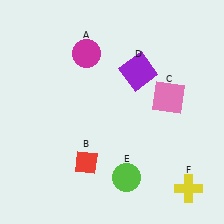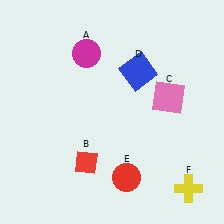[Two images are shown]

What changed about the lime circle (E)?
In Image 1, E is lime. In Image 2, it changed to red.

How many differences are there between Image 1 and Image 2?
There are 2 differences between the two images.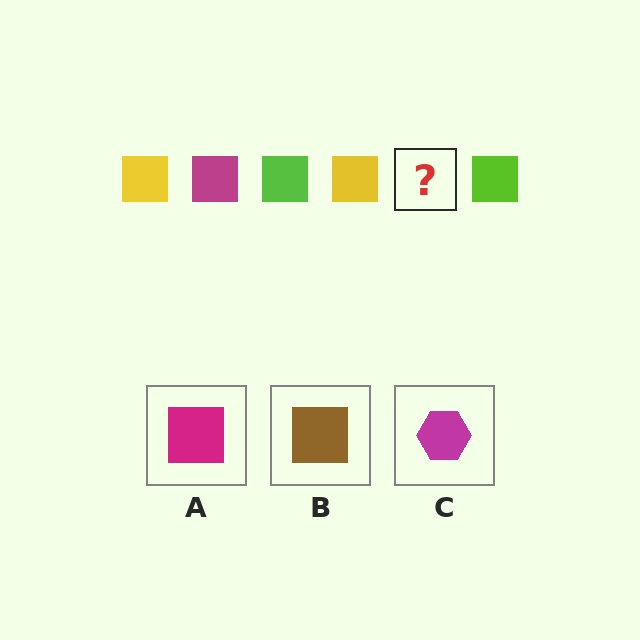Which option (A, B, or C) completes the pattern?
A.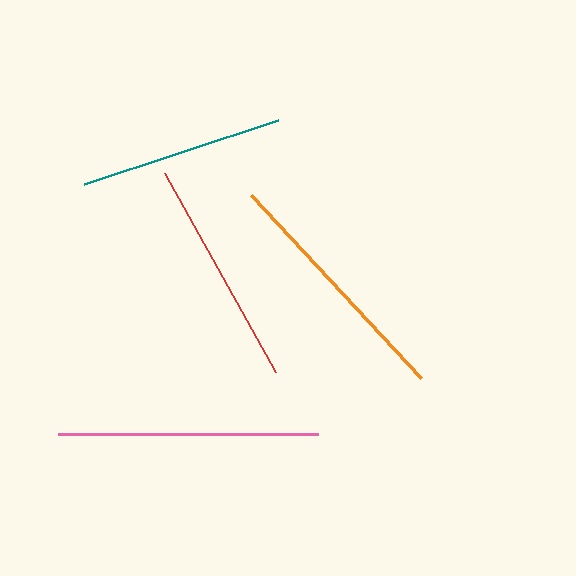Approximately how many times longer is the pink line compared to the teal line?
The pink line is approximately 1.3 times the length of the teal line.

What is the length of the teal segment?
The teal segment is approximately 204 pixels long.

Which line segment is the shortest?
The teal line is the shortest at approximately 204 pixels.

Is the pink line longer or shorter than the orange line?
The pink line is longer than the orange line.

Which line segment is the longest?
The pink line is the longest at approximately 260 pixels.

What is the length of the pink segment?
The pink segment is approximately 260 pixels long.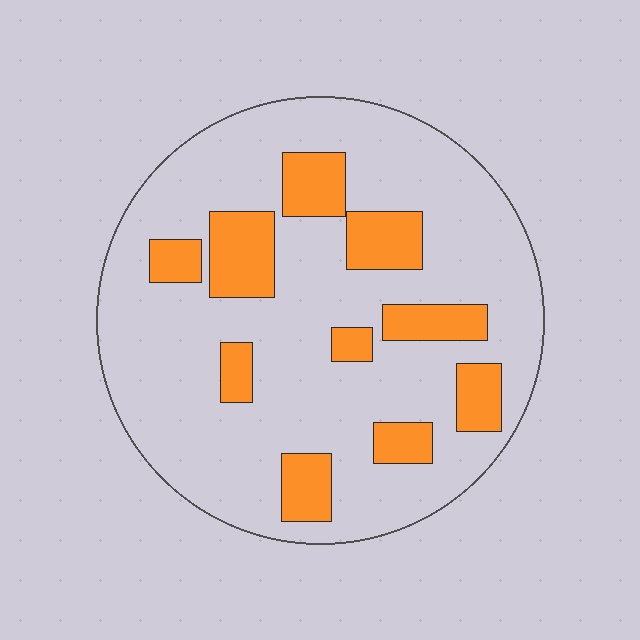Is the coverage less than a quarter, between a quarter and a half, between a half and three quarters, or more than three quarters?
Less than a quarter.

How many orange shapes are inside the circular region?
10.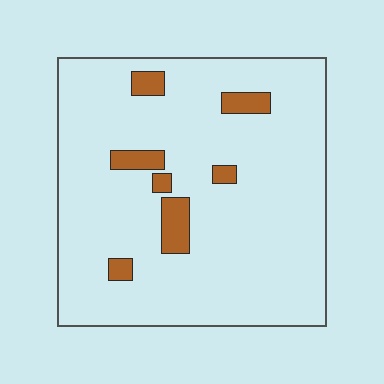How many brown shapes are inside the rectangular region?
7.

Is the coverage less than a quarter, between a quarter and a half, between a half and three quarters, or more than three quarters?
Less than a quarter.